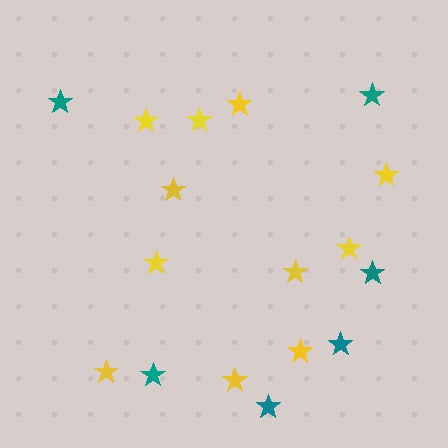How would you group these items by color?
There are 2 groups: one group of teal stars (6) and one group of yellow stars (11).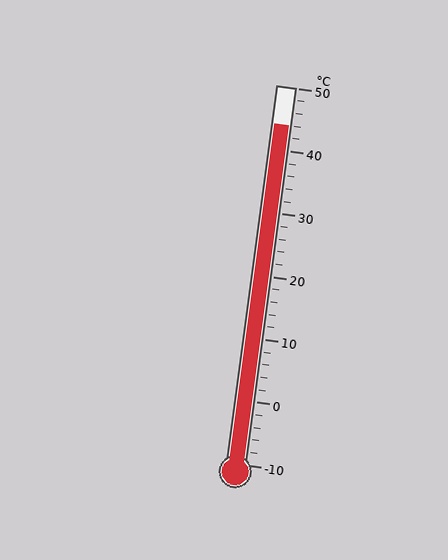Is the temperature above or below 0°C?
The temperature is above 0°C.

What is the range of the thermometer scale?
The thermometer scale ranges from -10°C to 50°C.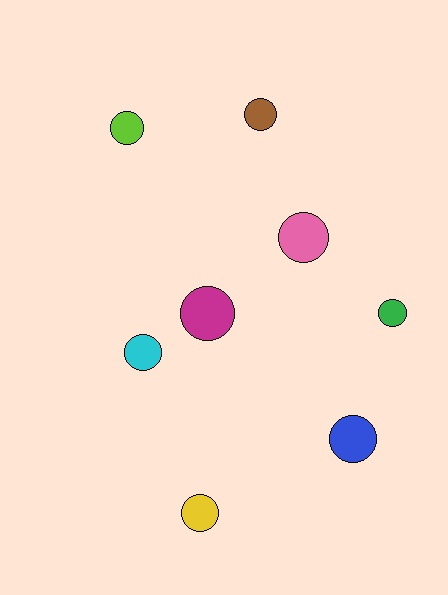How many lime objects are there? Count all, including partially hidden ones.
There is 1 lime object.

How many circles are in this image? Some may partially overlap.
There are 8 circles.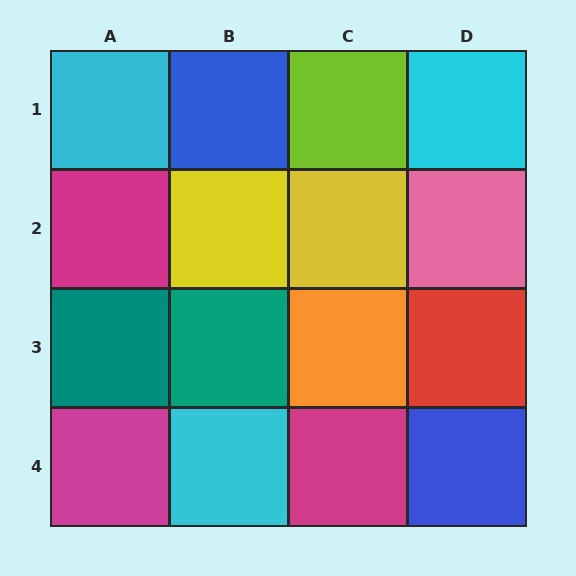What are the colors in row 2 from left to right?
Magenta, yellow, yellow, pink.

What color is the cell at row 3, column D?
Red.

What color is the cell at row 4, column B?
Cyan.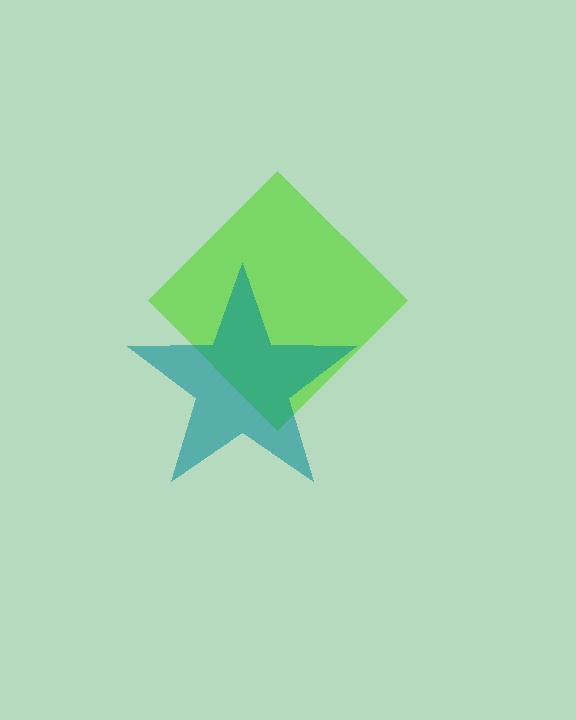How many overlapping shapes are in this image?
There are 2 overlapping shapes in the image.